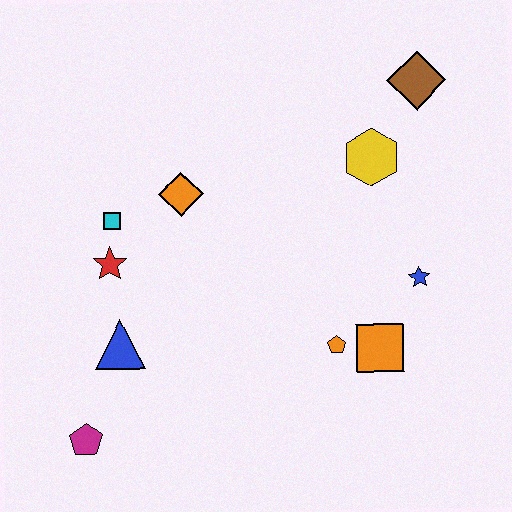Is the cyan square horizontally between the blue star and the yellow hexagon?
No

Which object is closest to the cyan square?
The red star is closest to the cyan square.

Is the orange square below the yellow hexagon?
Yes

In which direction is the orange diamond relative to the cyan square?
The orange diamond is to the right of the cyan square.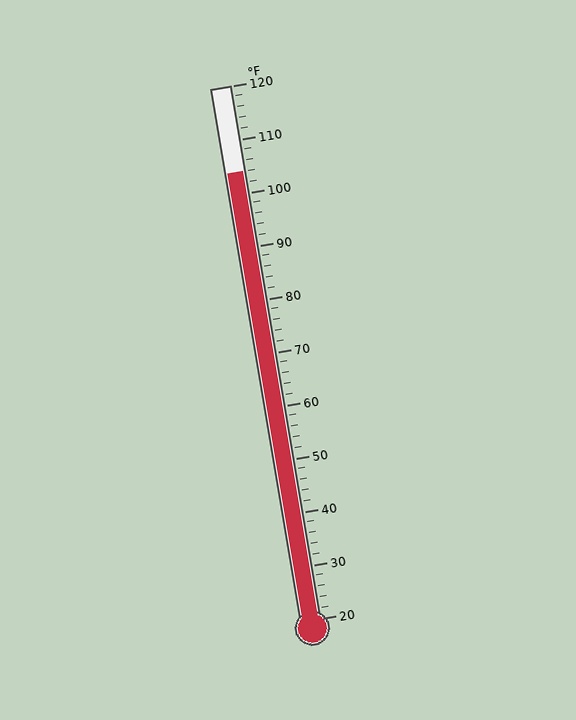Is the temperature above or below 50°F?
The temperature is above 50°F.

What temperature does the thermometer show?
The thermometer shows approximately 104°F.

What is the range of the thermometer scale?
The thermometer scale ranges from 20°F to 120°F.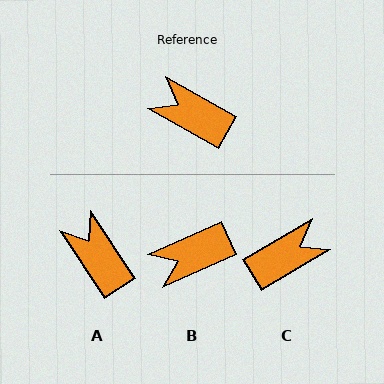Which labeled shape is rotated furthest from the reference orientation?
C, about 120 degrees away.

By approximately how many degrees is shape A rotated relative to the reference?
Approximately 27 degrees clockwise.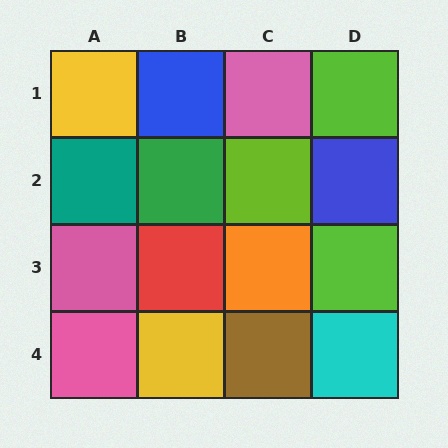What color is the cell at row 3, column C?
Orange.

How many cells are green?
1 cell is green.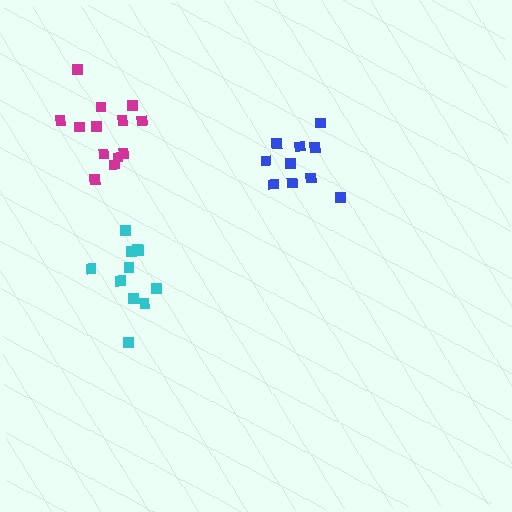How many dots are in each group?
Group 1: 10 dots, Group 2: 11 dots, Group 3: 13 dots (34 total).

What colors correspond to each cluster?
The clusters are colored: blue, cyan, magenta.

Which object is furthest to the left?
The magenta cluster is leftmost.